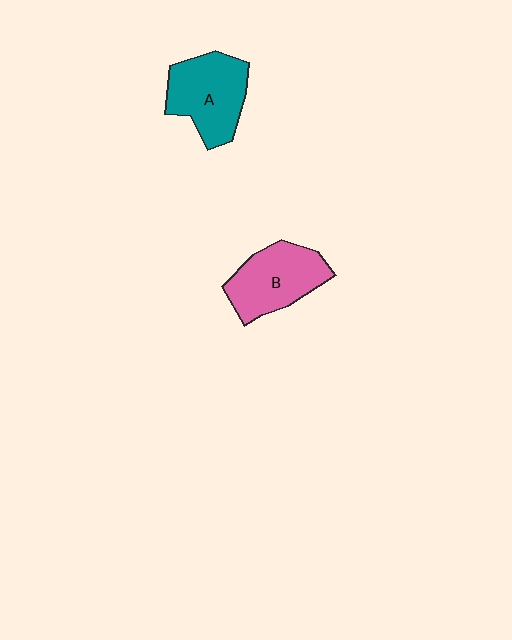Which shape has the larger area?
Shape A (teal).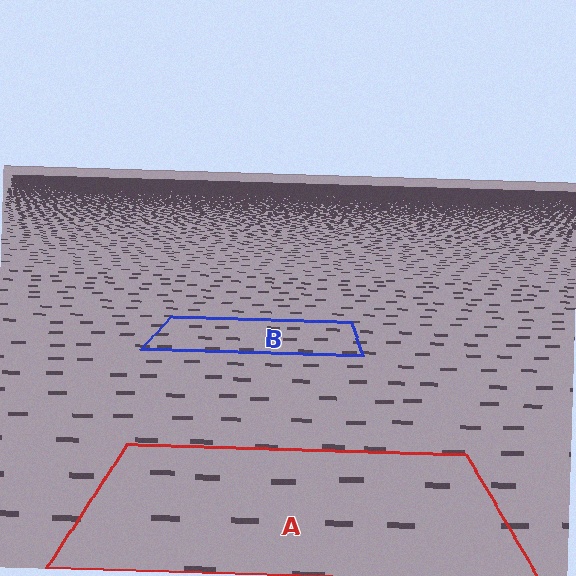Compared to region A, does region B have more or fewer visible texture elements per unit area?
Region B has more texture elements per unit area — they are packed more densely because it is farther away.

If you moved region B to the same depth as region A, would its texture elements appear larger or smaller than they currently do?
They would appear larger. At a closer depth, the same texture elements are projected at a bigger on-screen size.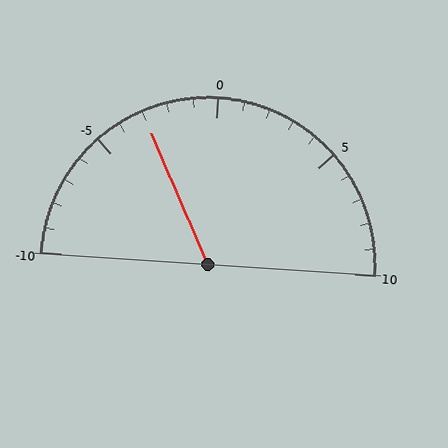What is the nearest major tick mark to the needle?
The nearest major tick mark is -5.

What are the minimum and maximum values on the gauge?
The gauge ranges from -10 to 10.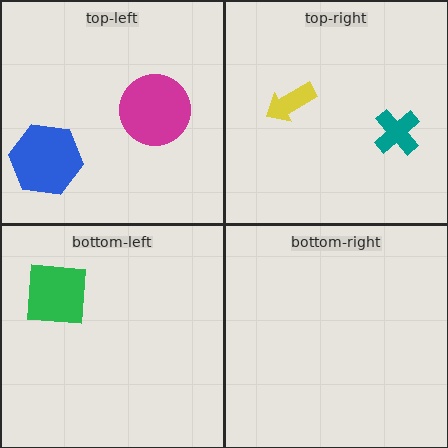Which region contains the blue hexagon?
The top-left region.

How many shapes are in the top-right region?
2.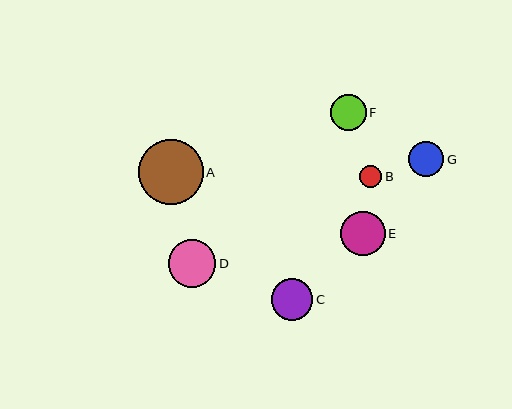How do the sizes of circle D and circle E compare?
Circle D and circle E are approximately the same size.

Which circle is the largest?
Circle A is the largest with a size of approximately 65 pixels.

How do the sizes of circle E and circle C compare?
Circle E and circle C are approximately the same size.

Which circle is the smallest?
Circle B is the smallest with a size of approximately 22 pixels.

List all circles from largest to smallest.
From largest to smallest: A, D, E, C, F, G, B.